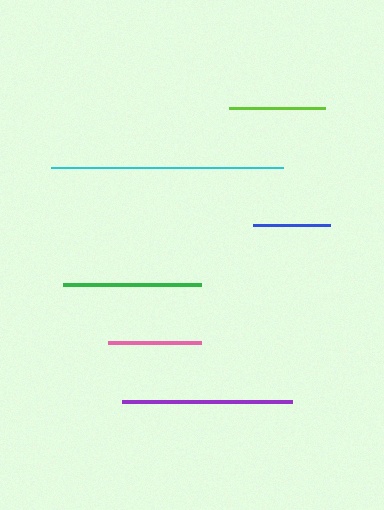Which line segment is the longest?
The cyan line is the longest at approximately 233 pixels.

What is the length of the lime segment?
The lime segment is approximately 97 pixels long.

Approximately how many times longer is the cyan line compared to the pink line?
The cyan line is approximately 2.5 times the length of the pink line.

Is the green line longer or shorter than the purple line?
The purple line is longer than the green line.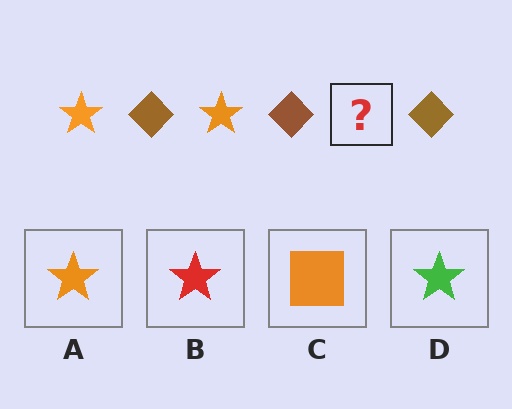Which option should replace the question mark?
Option A.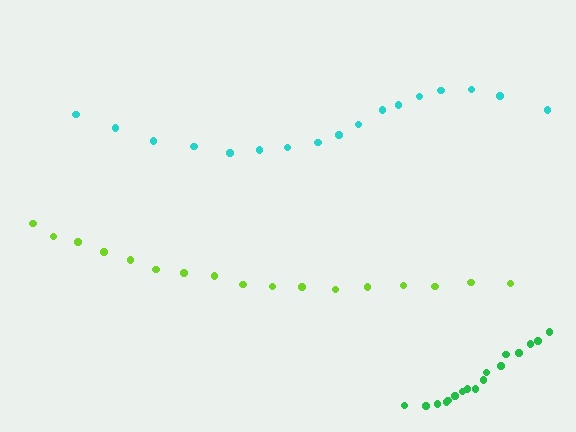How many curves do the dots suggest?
There are 3 distinct paths.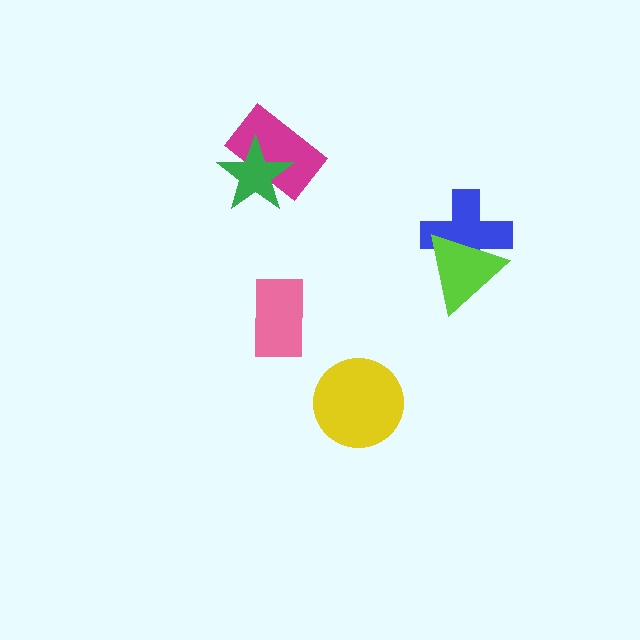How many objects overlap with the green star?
1 object overlaps with the green star.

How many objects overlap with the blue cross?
1 object overlaps with the blue cross.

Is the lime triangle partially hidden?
No, no other shape covers it.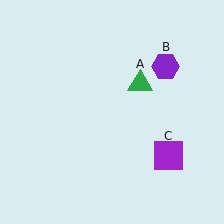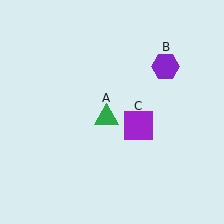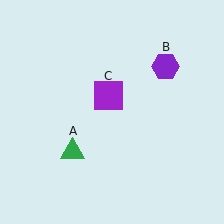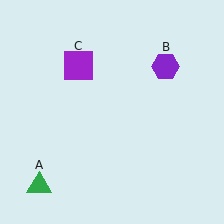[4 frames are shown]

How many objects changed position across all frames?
2 objects changed position: green triangle (object A), purple square (object C).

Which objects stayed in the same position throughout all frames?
Purple hexagon (object B) remained stationary.